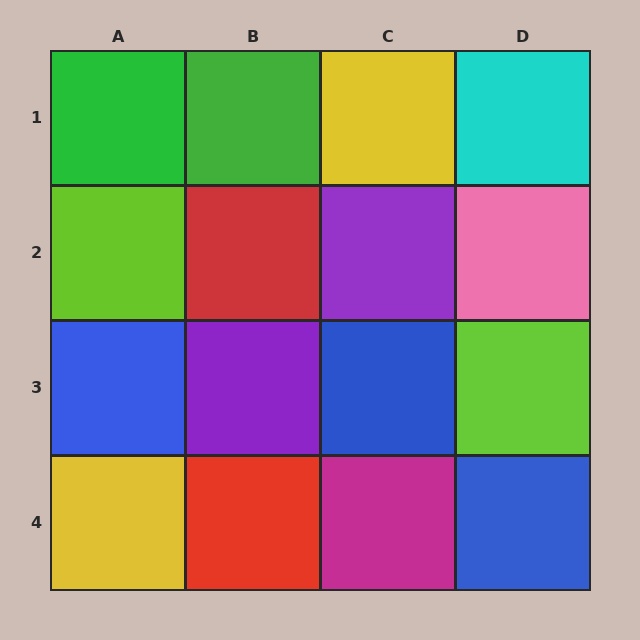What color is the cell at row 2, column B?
Red.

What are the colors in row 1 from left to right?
Green, green, yellow, cyan.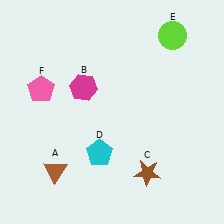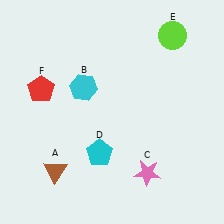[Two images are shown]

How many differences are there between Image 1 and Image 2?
There are 3 differences between the two images.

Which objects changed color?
B changed from magenta to cyan. C changed from brown to pink. F changed from pink to red.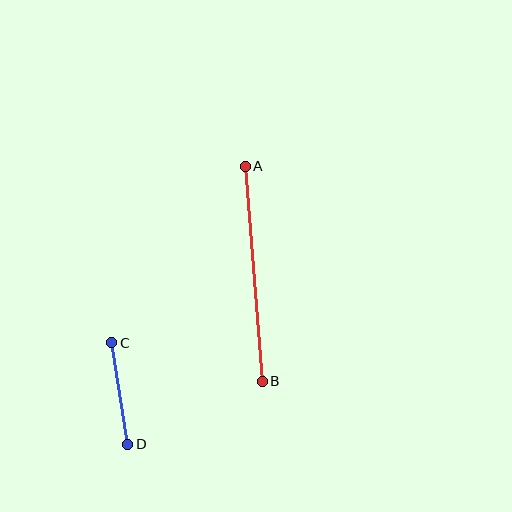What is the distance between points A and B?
The distance is approximately 215 pixels.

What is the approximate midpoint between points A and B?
The midpoint is at approximately (254, 274) pixels.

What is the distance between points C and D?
The distance is approximately 103 pixels.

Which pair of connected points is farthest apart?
Points A and B are farthest apart.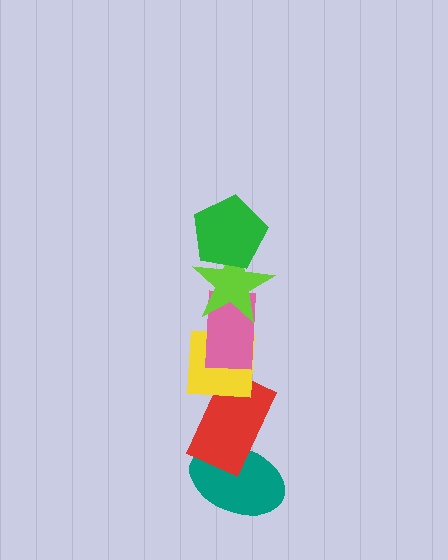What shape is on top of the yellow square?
The pink rectangle is on top of the yellow square.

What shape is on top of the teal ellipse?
The red rectangle is on top of the teal ellipse.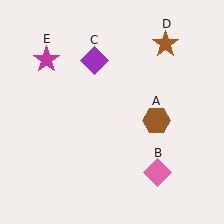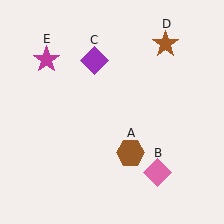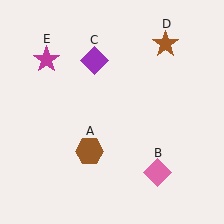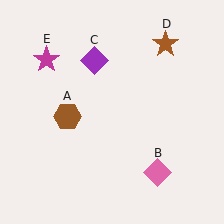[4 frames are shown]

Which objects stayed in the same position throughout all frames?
Pink diamond (object B) and purple diamond (object C) and brown star (object D) and magenta star (object E) remained stationary.